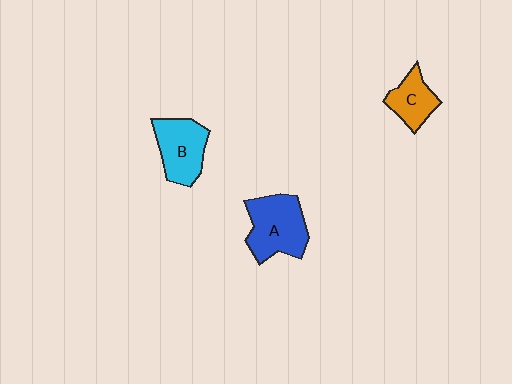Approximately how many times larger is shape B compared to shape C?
Approximately 1.4 times.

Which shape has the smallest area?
Shape C (orange).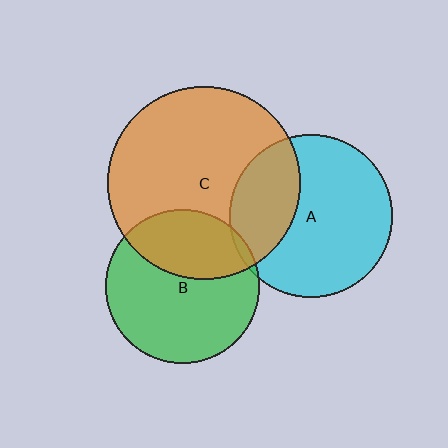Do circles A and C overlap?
Yes.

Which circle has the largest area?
Circle C (orange).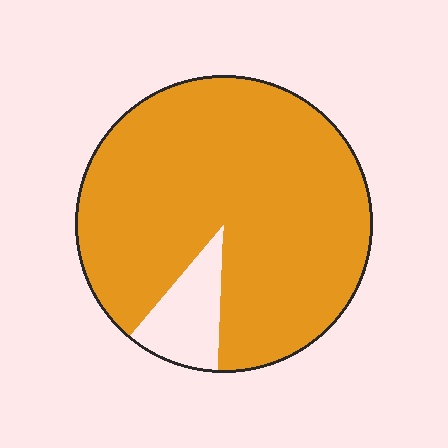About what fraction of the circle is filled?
About nine tenths (9/10).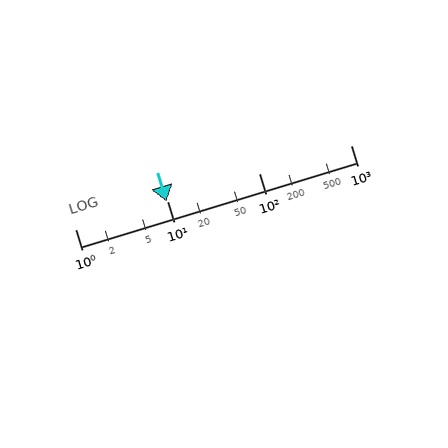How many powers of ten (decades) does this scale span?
The scale spans 3 decades, from 1 to 1000.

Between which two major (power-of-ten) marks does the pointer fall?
The pointer is between 1 and 10.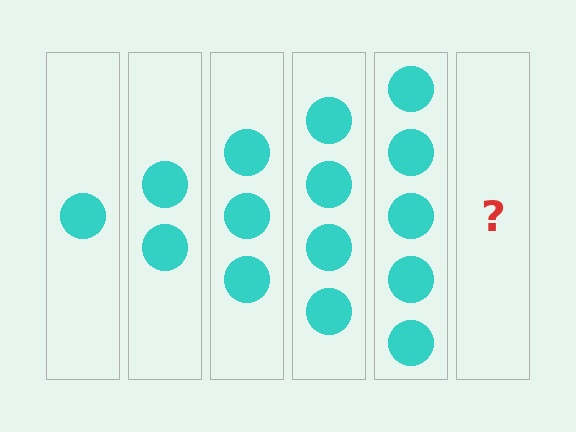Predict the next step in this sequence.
The next step is 6 circles.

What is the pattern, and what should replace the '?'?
The pattern is that each step adds one more circle. The '?' should be 6 circles.